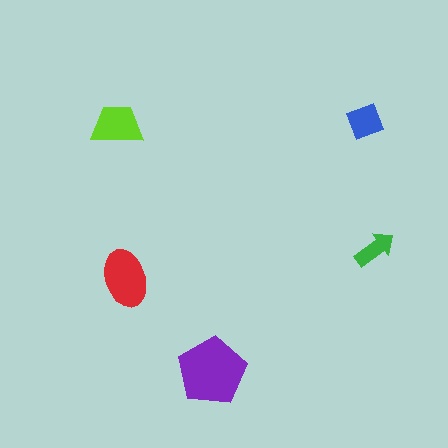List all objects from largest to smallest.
The purple pentagon, the red ellipse, the lime trapezoid, the blue square, the green arrow.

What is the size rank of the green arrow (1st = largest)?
5th.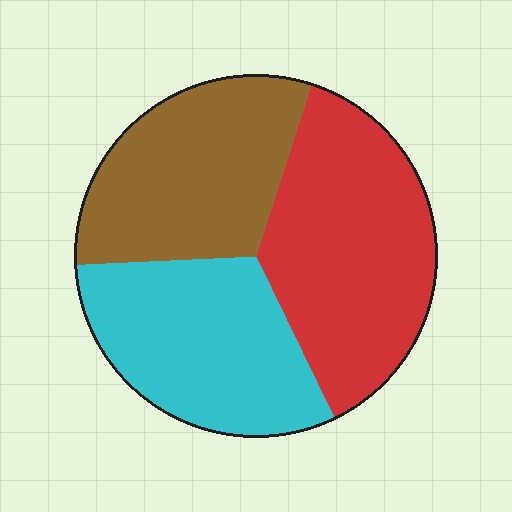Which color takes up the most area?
Red, at roughly 40%.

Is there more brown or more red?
Red.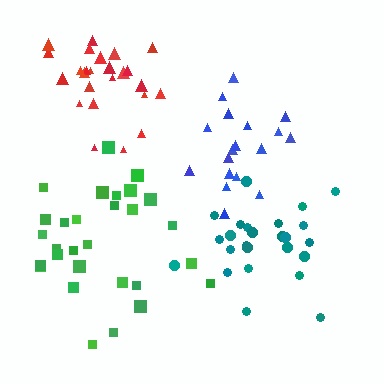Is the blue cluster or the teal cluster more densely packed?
Blue.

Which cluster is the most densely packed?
Blue.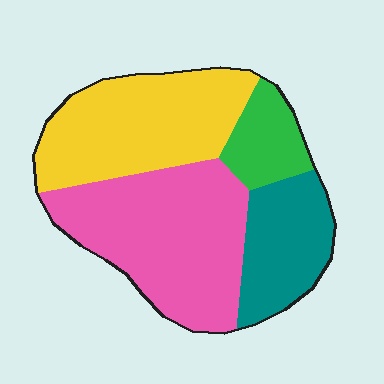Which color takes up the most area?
Pink, at roughly 40%.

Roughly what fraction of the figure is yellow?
Yellow covers 32% of the figure.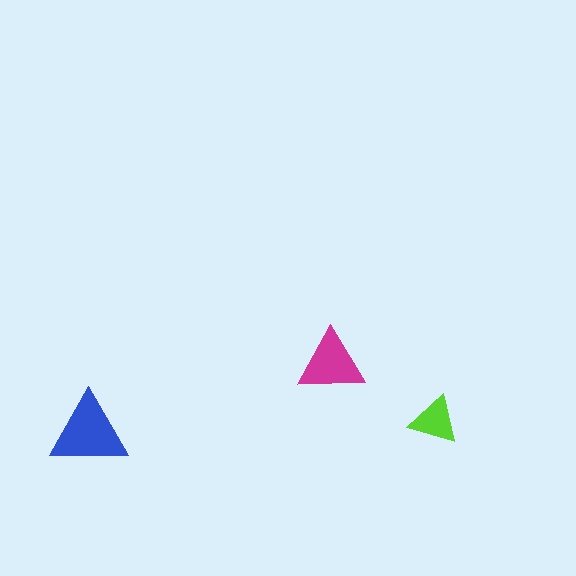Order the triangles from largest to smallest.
the blue one, the magenta one, the lime one.